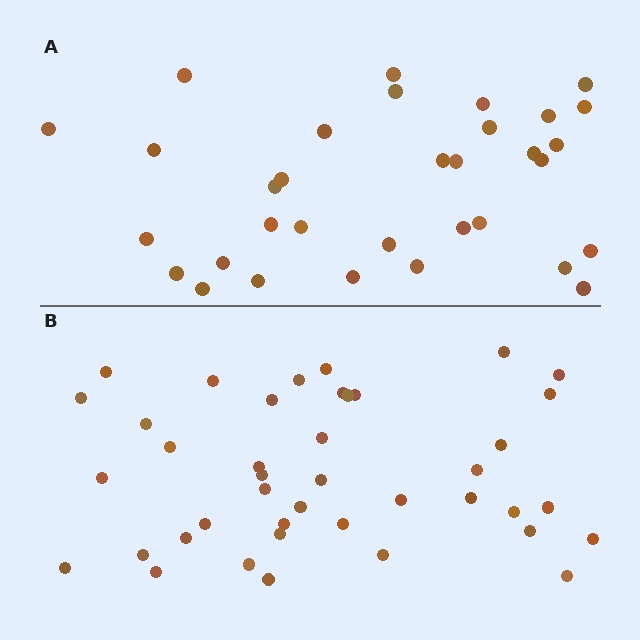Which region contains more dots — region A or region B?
Region B (the bottom region) has more dots.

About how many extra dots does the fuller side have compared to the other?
Region B has roughly 8 or so more dots than region A.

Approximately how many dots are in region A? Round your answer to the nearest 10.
About 30 dots. (The exact count is 33, which rounds to 30.)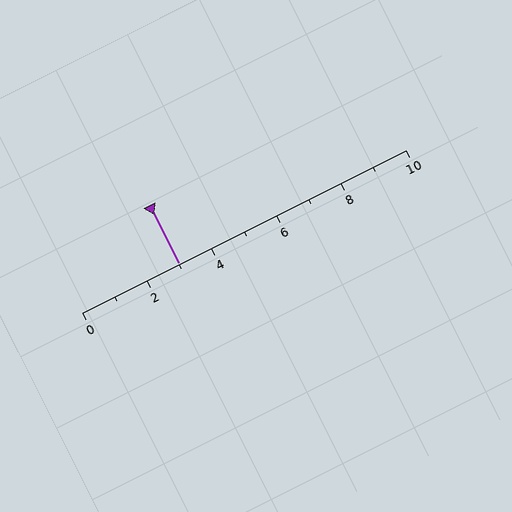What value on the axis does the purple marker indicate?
The marker indicates approximately 3.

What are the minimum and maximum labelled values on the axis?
The axis runs from 0 to 10.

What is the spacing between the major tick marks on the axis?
The major ticks are spaced 2 apart.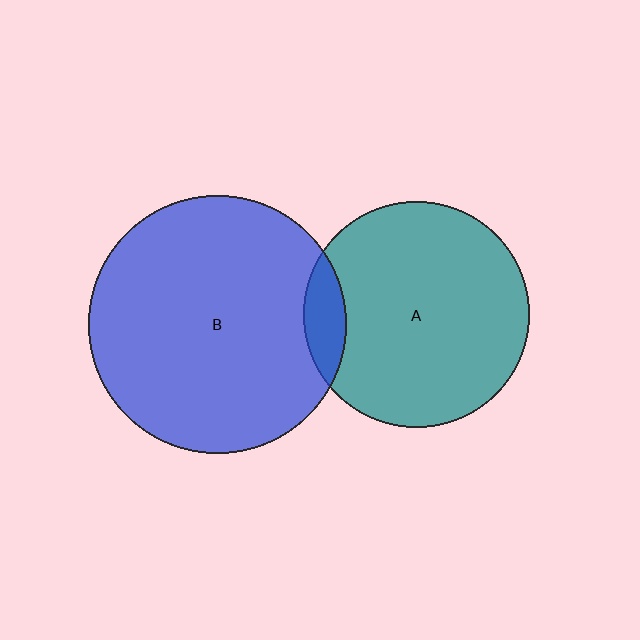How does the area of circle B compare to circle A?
Approximately 1.3 times.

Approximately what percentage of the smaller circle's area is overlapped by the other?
Approximately 10%.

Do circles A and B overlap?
Yes.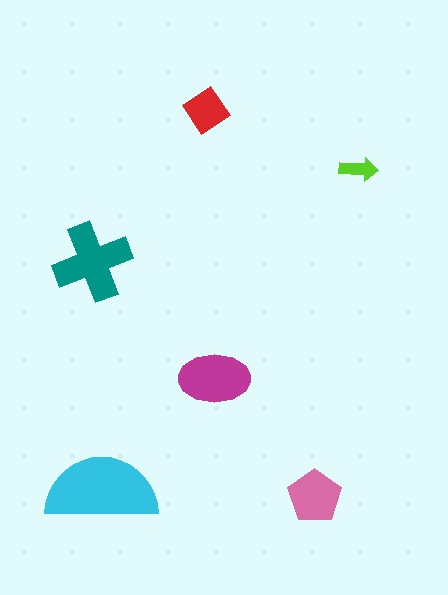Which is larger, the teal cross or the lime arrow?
The teal cross.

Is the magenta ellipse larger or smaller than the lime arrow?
Larger.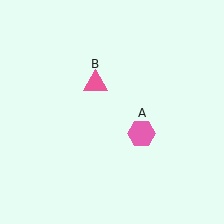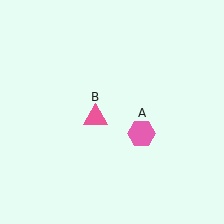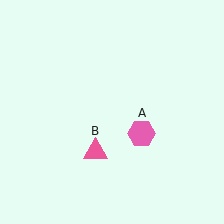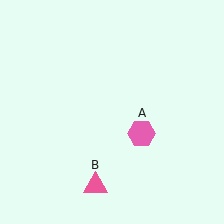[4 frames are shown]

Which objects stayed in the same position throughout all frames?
Pink hexagon (object A) remained stationary.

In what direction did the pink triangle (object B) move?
The pink triangle (object B) moved down.